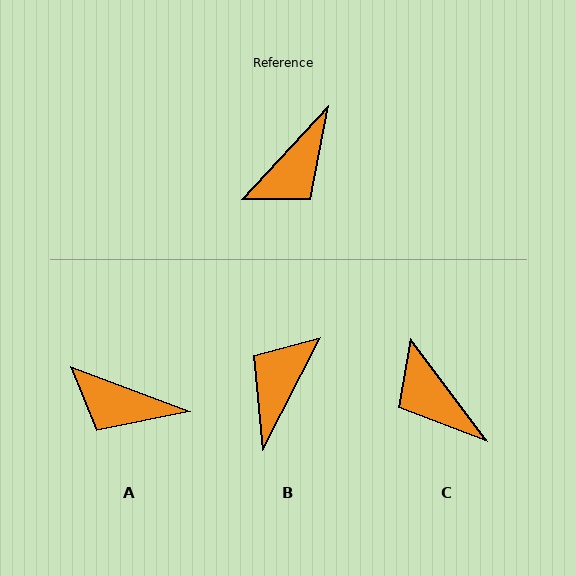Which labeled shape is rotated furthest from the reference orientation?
B, about 164 degrees away.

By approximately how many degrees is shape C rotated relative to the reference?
Approximately 100 degrees clockwise.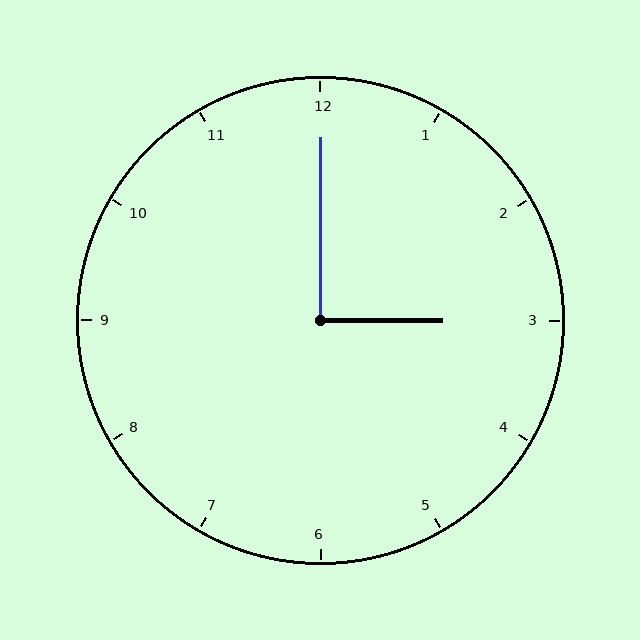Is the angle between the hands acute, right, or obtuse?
It is right.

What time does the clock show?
3:00.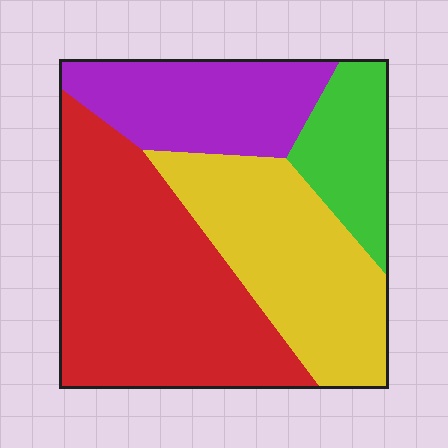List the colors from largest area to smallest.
From largest to smallest: red, yellow, purple, green.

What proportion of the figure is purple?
Purple takes up about one fifth (1/5) of the figure.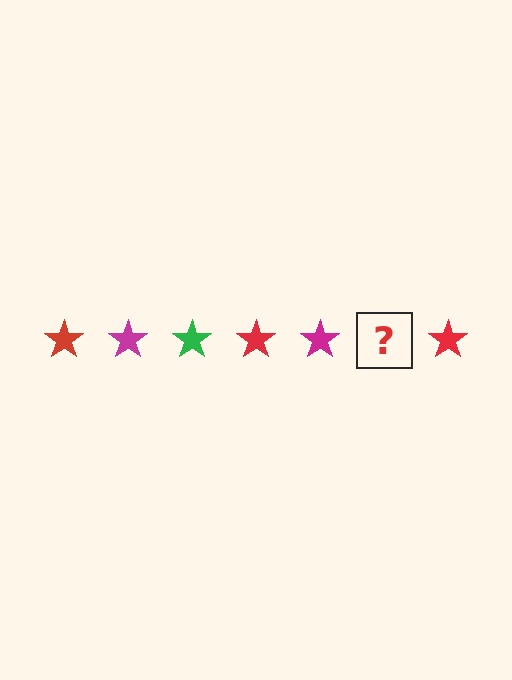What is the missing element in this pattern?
The missing element is a green star.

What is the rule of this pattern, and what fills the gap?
The rule is that the pattern cycles through red, magenta, green stars. The gap should be filled with a green star.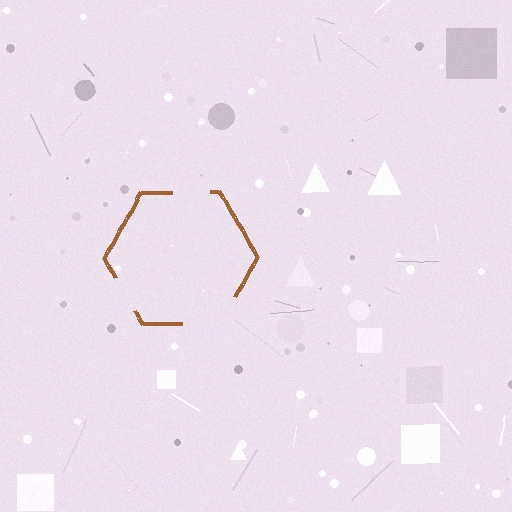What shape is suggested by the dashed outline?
The dashed outline suggests a hexagon.